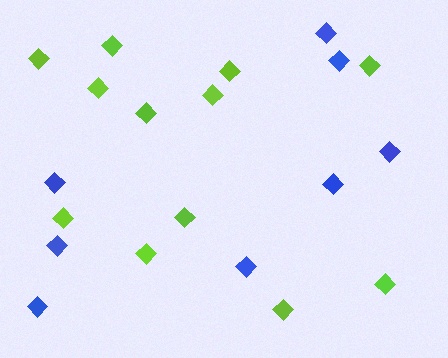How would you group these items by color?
There are 2 groups: one group of blue diamonds (8) and one group of lime diamonds (12).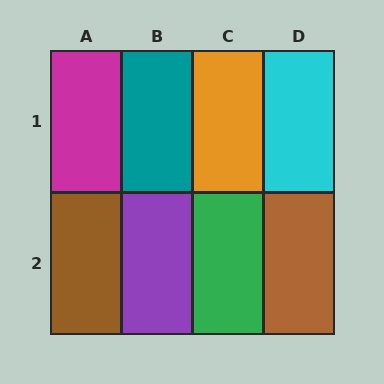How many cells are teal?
1 cell is teal.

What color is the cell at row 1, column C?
Orange.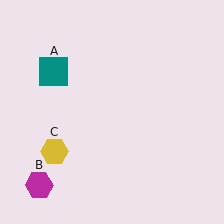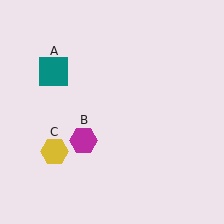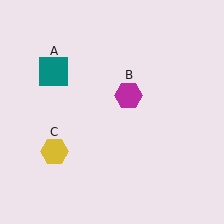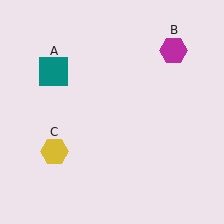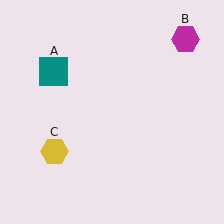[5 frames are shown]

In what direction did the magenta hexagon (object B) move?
The magenta hexagon (object B) moved up and to the right.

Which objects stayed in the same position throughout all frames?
Teal square (object A) and yellow hexagon (object C) remained stationary.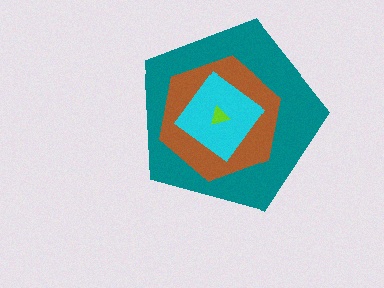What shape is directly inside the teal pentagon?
The brown hexagon.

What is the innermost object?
The lime triangle.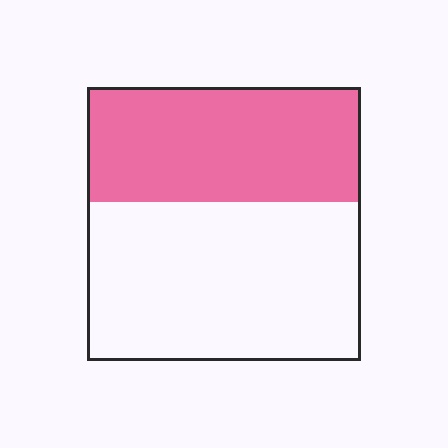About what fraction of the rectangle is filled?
About two fifths (2/5).